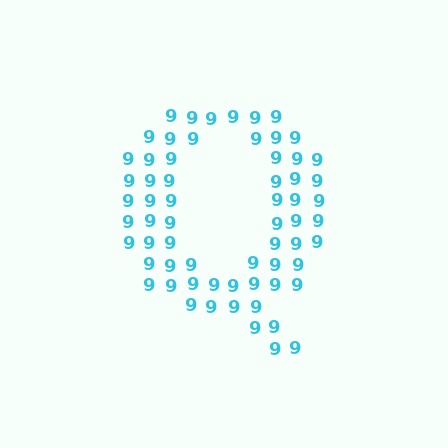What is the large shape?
The large shape is the letter Q.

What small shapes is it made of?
It is made of small digit 9's.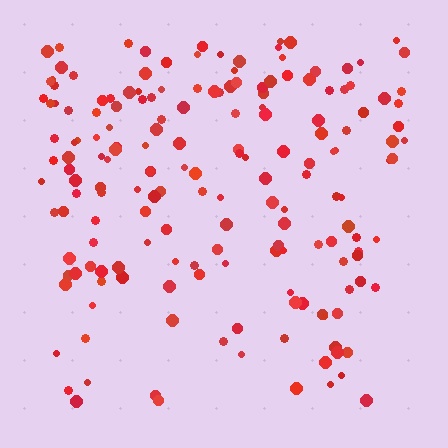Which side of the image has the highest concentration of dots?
The top.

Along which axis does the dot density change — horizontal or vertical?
Vertical.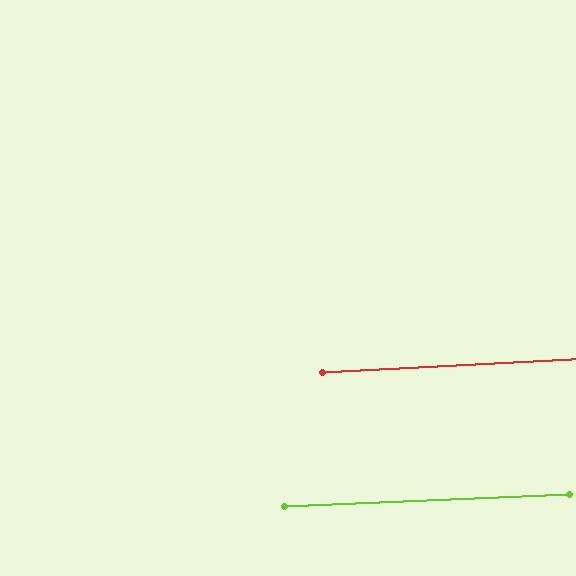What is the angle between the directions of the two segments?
Approximately 1 degree.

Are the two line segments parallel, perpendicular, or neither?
Parallel — their directions differ by only 0.6°.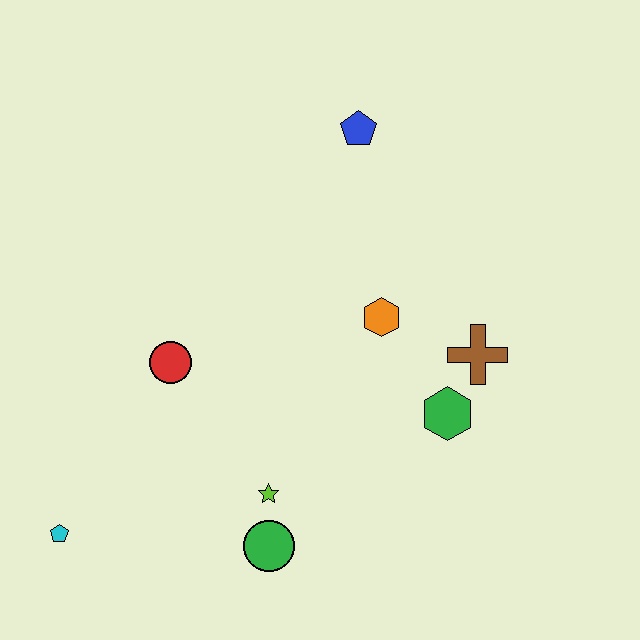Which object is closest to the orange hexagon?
The brown cross is closest to the orange hexagon.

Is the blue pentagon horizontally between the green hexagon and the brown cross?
No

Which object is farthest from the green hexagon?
The cyan pentagon is farthest from the green hexagon.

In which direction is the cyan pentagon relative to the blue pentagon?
The cyan pentagon is below the blue pentagon.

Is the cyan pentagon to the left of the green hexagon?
Yes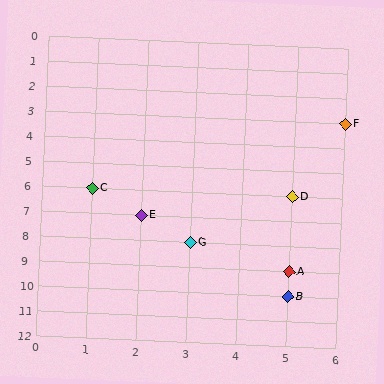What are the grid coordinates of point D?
Point D is at grid coordinates (5, 6).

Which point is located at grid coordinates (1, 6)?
Point C is at (1, 6).